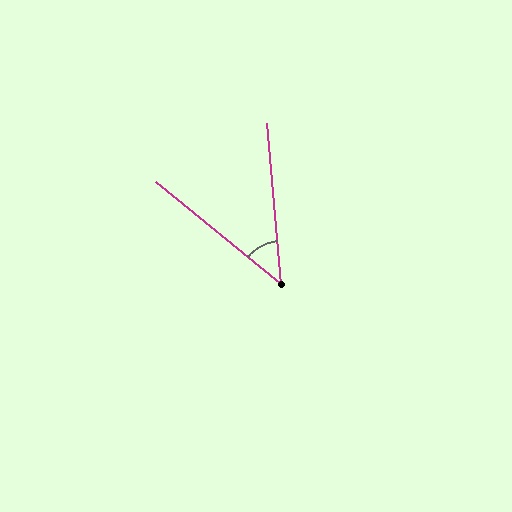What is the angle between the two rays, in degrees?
Approximately 46 degrees.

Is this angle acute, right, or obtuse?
It is acute.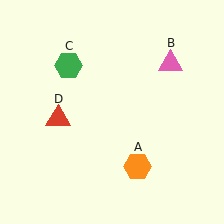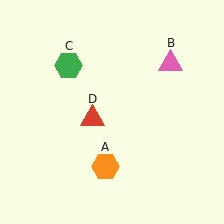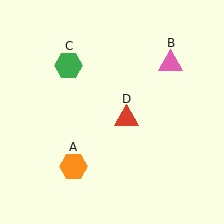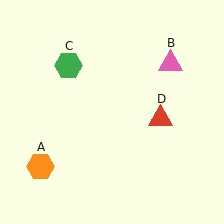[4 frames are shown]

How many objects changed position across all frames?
2 objects changed position: orange hexagon (object A), red triangle (object D).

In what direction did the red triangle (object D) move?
The red triangle (object D) moved right.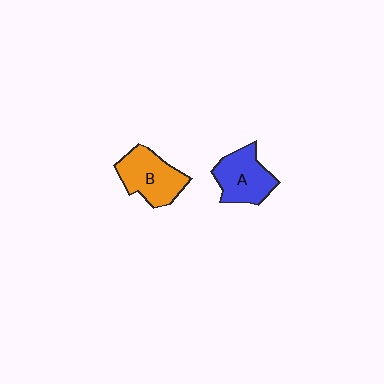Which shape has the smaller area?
Shape A (blue).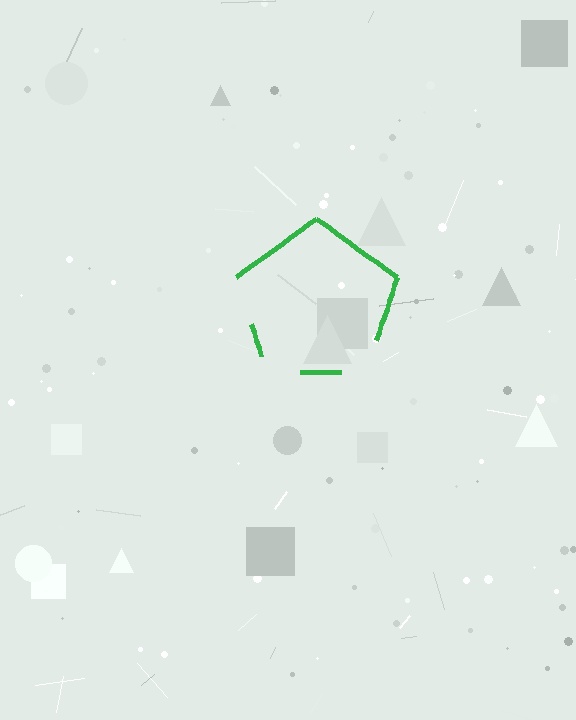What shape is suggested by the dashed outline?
The dashed outline suggests a pentagon.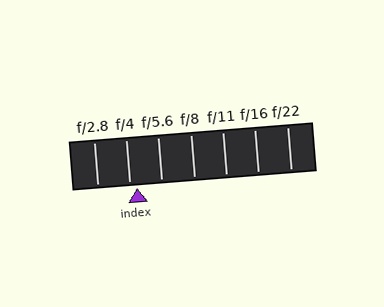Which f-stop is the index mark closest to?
The index mark is closest to f/4.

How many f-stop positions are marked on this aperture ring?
There are 7 f-stop positions marked.